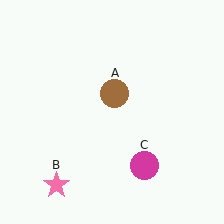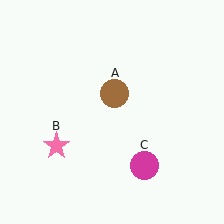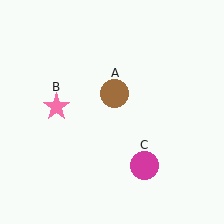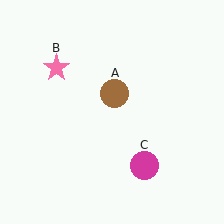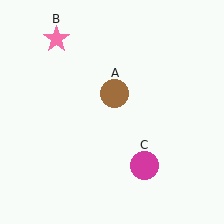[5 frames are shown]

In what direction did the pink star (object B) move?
The pink star (object B) moved up.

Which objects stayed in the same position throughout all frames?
Brown circle (object A) and magenta circle (object C) remained stationary.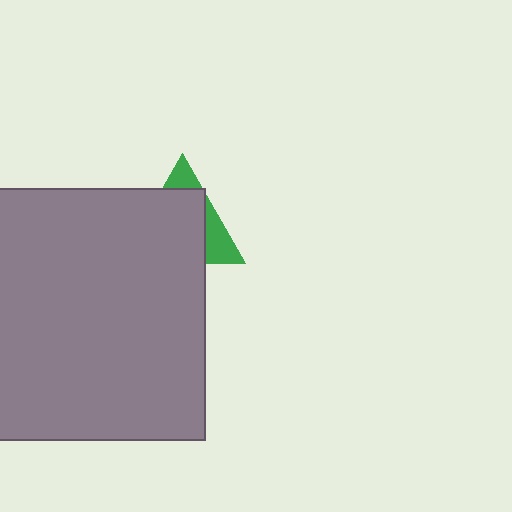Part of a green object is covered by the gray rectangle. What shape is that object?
It is a triangle.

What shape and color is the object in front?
The object in front is a gray rectangle.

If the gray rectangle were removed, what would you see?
You would see the complete green triangle.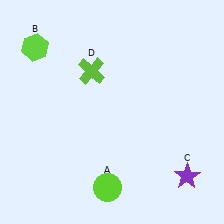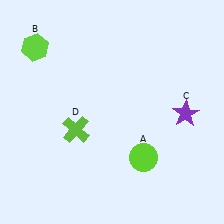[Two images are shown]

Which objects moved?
The objects that moved are: the lime circle (A), the purple star (C), the lime cross (D).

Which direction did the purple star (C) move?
The purple star (C) moved up.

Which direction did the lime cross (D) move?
The lime cross (D) moved down.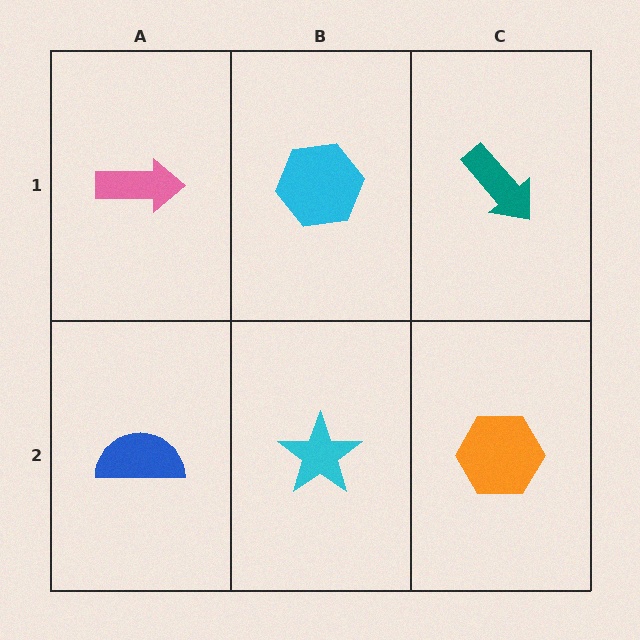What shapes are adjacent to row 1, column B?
A cyan star (row 2, column B), a pink arrow (row 1, column A), a teal arrow (row 1, column C).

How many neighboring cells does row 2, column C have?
2.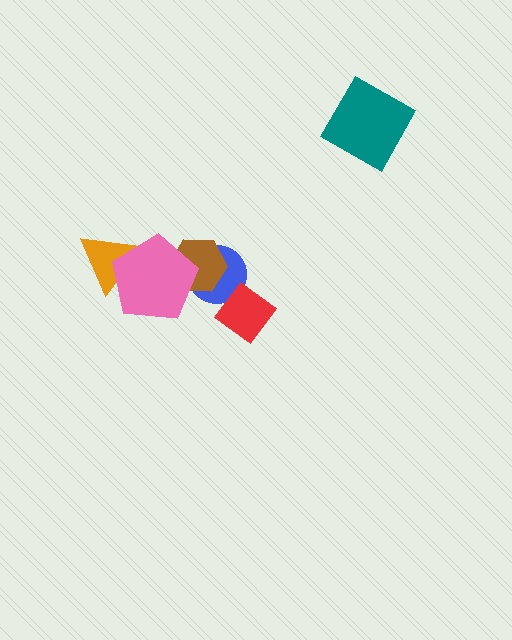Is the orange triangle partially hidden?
Yes, it is partially covered by another shape.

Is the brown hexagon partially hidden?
Yes, it is partially covered by another shape.